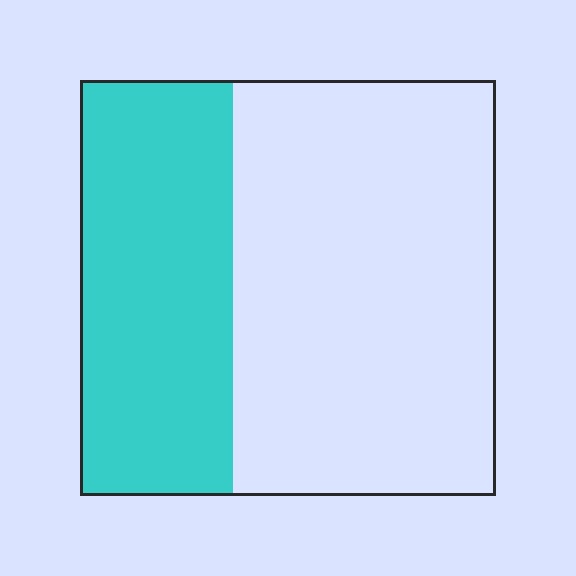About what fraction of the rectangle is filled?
About three eighths (3/8).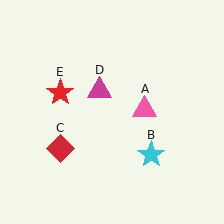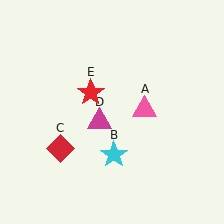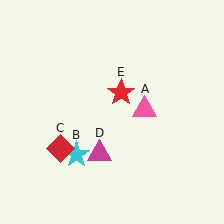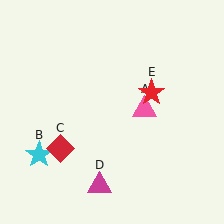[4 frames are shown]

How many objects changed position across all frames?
3 objects changed position: cyan star (object B), magenta triangle (object D), red star (object E).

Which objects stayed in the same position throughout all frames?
Pink triangle (object A) and red diamond (object C) remained stationary.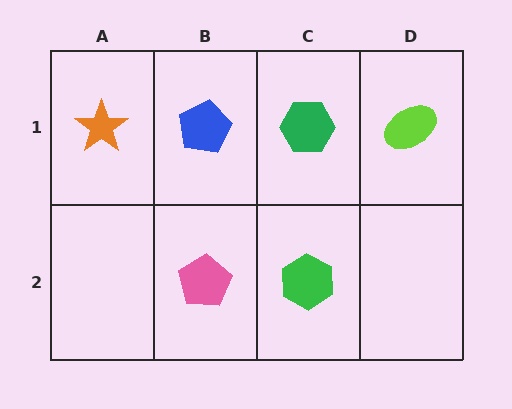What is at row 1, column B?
A blue pentagon.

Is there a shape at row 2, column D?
No, that cell is empty.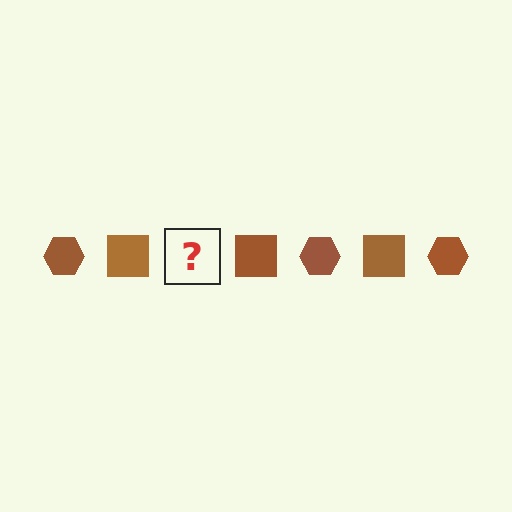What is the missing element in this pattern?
The missing element is a brown hexagon.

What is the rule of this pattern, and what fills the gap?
The rule is that the pattern cycles through hexagon, square shapes in brown. The gap should be filled with a brown hexagon.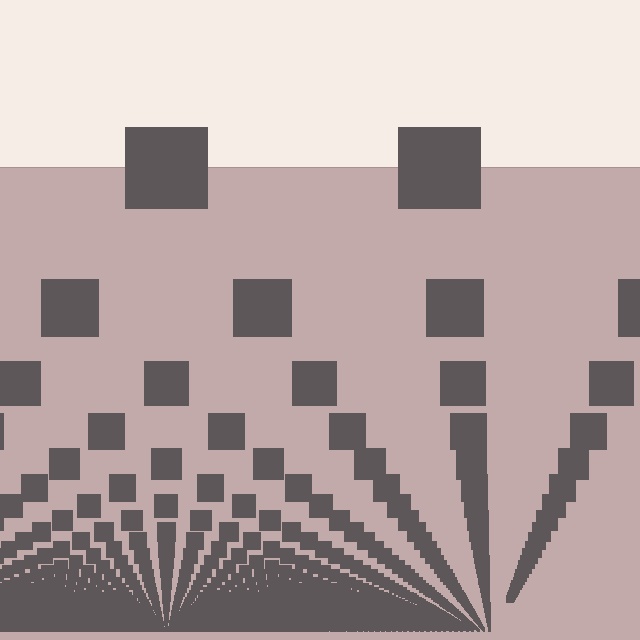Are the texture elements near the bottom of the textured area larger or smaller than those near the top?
Smaller. The gradient is inverted — elements near the bottom are smaller and denser.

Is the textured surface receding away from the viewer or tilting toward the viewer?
The surface appears to tilt toward the viewer. Texture elements get larger and sparser toward the top.